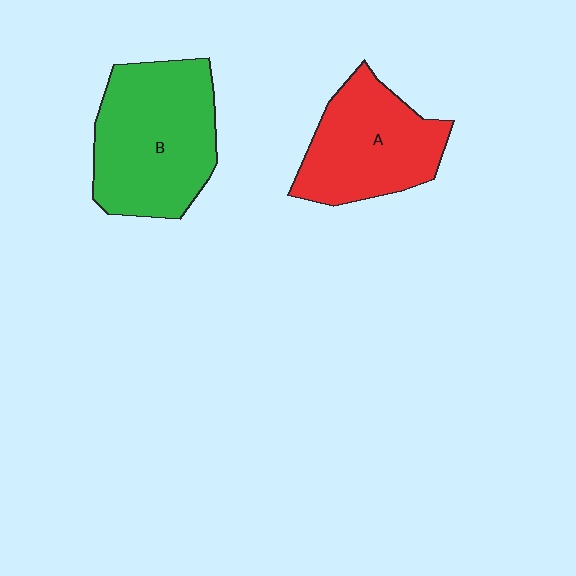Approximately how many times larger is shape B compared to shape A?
Approximately 1.3 times.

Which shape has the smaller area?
Shape A (red).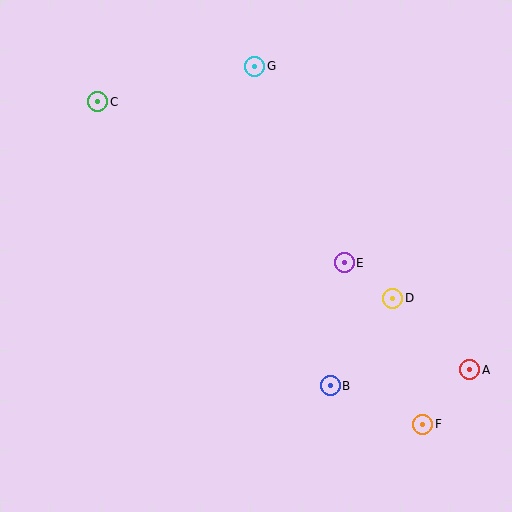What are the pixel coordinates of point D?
Point D is at (393, 298).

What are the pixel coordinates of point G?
Point G is at (255, 66).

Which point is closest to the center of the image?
Point E at (344, 263) is closest to the center.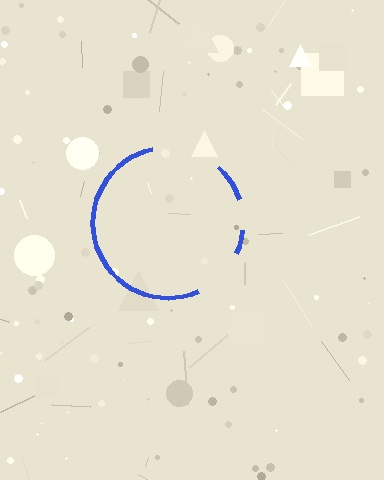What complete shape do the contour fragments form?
The contour fragments form a circle.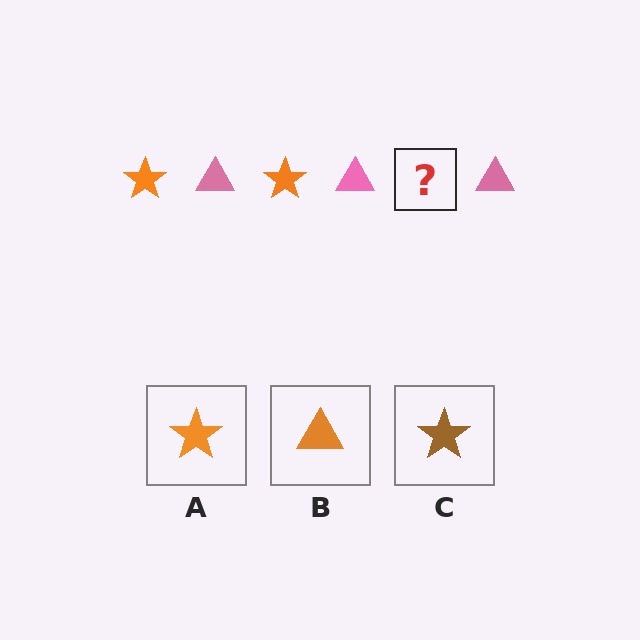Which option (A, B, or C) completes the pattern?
A.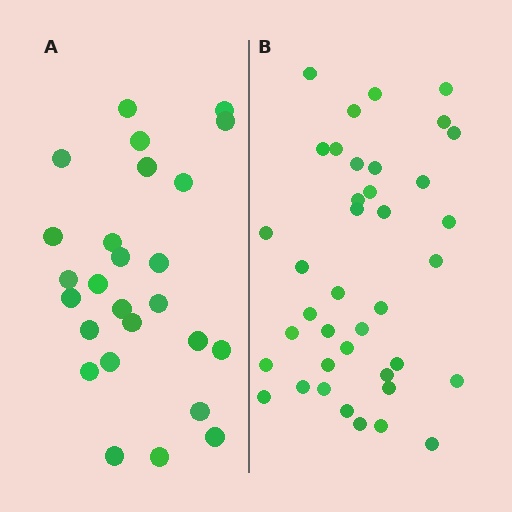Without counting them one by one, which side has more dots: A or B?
Region B (the right region) has more dots.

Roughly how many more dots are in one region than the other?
Region B has approximately 15 more dots than region A.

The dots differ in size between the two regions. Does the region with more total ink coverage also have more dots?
No. Region A has more total ink coverage because its dots are larger, but region B actually contains more individual dots. Total area can be misleading — the number of items is what matters here.